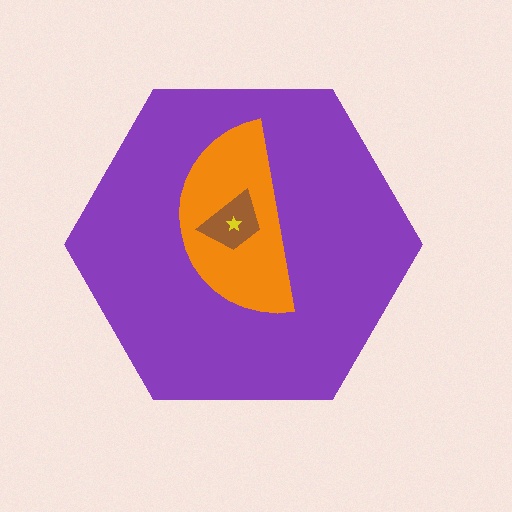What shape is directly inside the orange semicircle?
The brown trapezoid.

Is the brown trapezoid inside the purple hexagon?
Yes.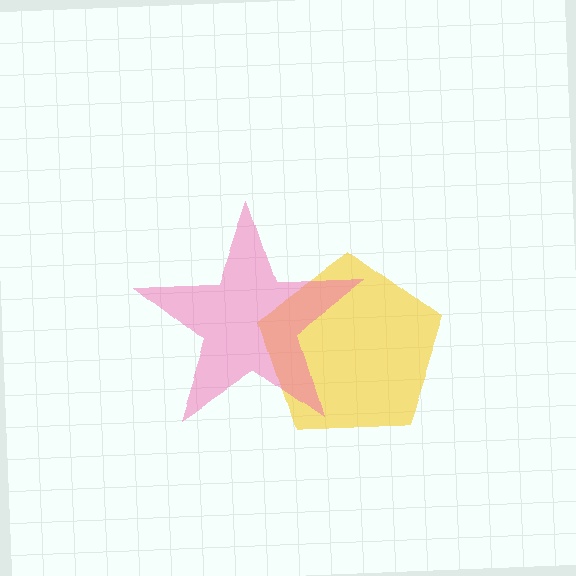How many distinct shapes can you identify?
There are 2 distinct shapes: a yellow pentagon, a pink star.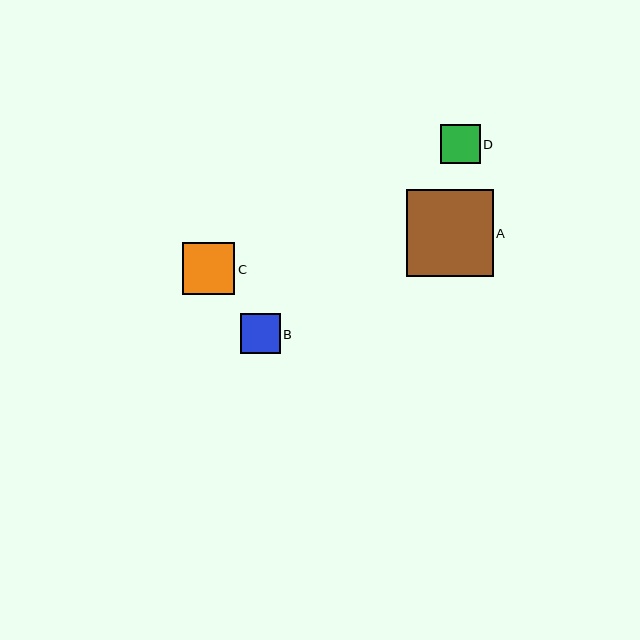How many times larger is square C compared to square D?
Square C is approximately 1.3 times the size of square D.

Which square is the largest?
Square A is the largest with a size of approximately 87 pixels.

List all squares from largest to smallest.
From largest to smallest: A, C, B, D.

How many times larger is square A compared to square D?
Square A is approximately 2.2 times the size of square D.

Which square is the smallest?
Square D is the smallest with a size of approximately 40 pixels.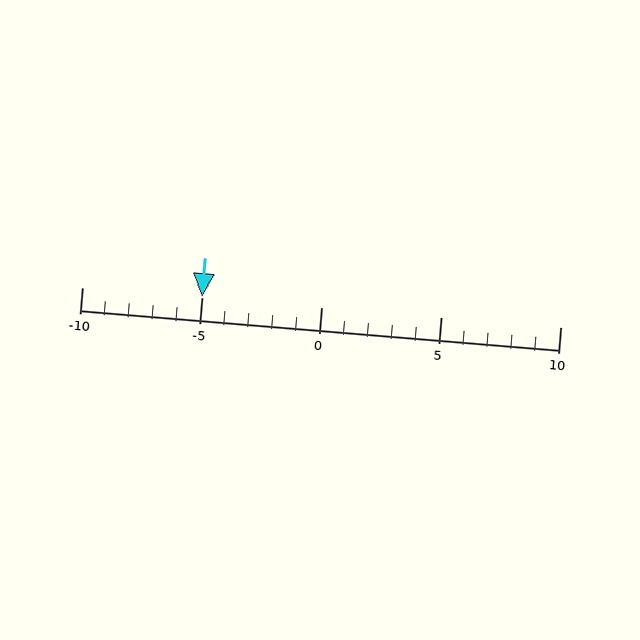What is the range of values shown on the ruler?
The ruler shows values from -10 to 10.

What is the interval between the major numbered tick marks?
The major tick marks are spaced 5 units apart.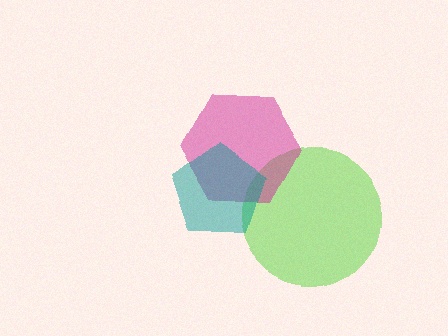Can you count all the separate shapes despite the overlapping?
Yes, there are 3 separate shapes.